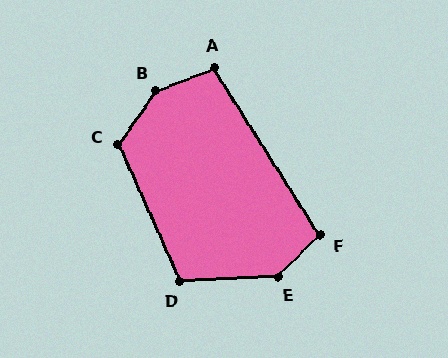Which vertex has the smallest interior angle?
A, at approximately 101 degrees.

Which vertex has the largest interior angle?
B, at approximately 147 degrees.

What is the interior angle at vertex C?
Approximately 121 degrees (obtuse).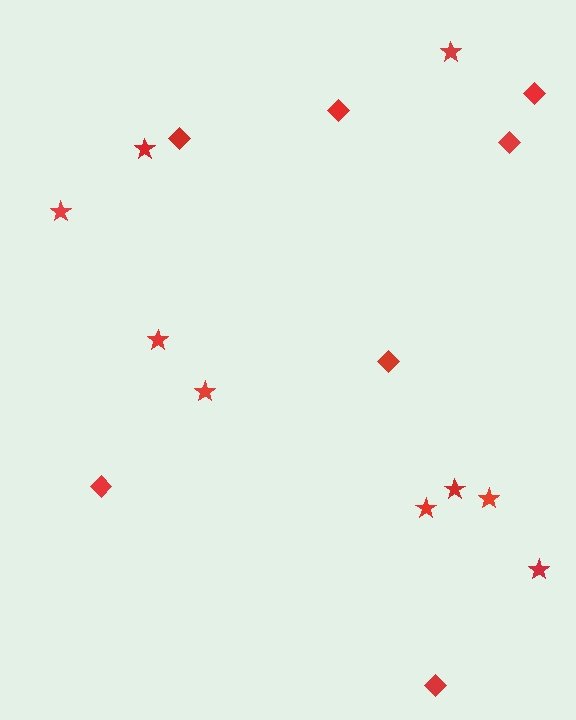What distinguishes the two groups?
There are 2 groups: one group of diamonds (7) and one group of stars (9).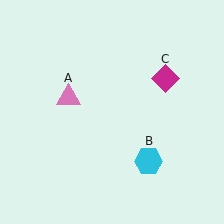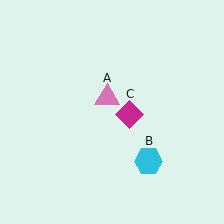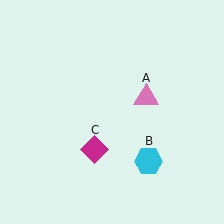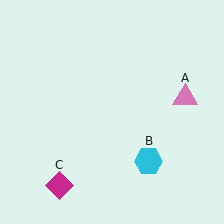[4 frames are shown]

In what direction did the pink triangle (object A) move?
The pink triangle (object A) moved right.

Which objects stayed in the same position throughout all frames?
Cyan hexagon (object B) remained stationary.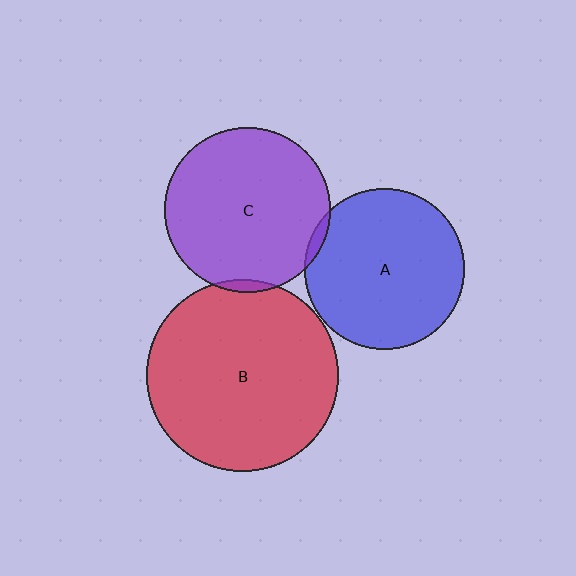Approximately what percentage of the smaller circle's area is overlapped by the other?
Approximately 5%.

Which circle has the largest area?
Circle B (red).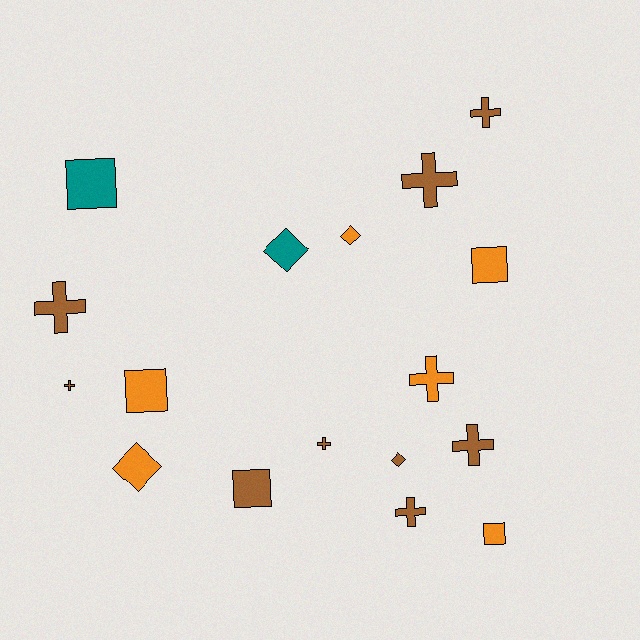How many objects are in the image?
There are 17 objects.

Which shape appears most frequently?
Cross, with 8 objects.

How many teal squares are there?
There is 1 teal square.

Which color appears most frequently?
Brown, with 9 objects.